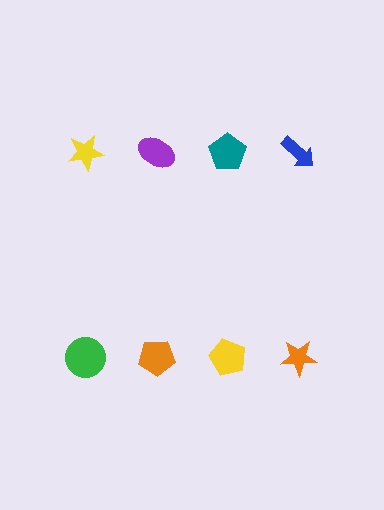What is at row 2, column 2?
An orange pentagon.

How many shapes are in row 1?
4 shapes.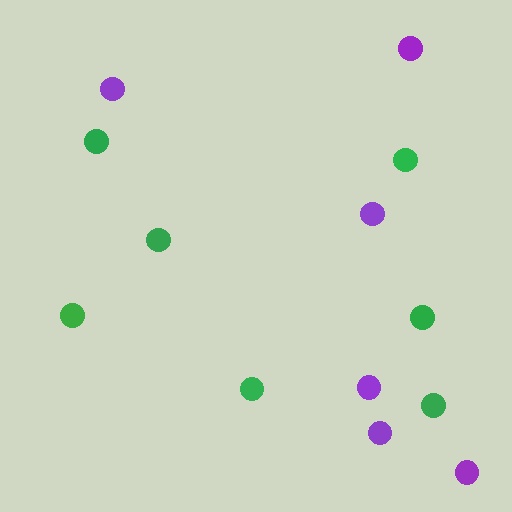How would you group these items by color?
There are 2 groups: one group of purple circles (6) and one group of green circles (7).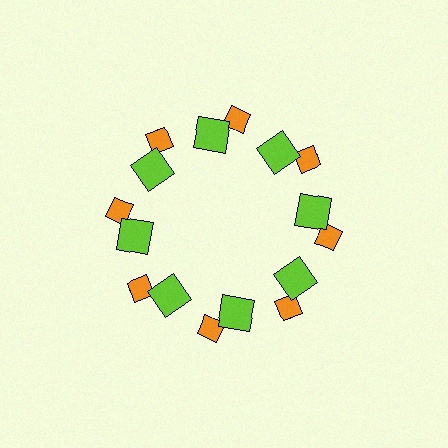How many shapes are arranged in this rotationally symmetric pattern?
There are 16 shapes, arranged in 8 groups of 2.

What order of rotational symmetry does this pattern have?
This pattern has 8-fold rotational symmetry.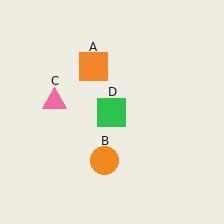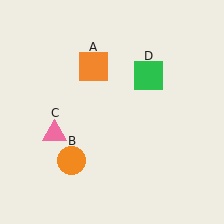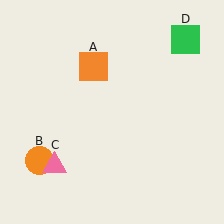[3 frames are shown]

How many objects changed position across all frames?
3 objects changed position: orange circle (object B), pink triangle (object C), green square (object D).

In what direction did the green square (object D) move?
The green square (object D) moved up and to the right.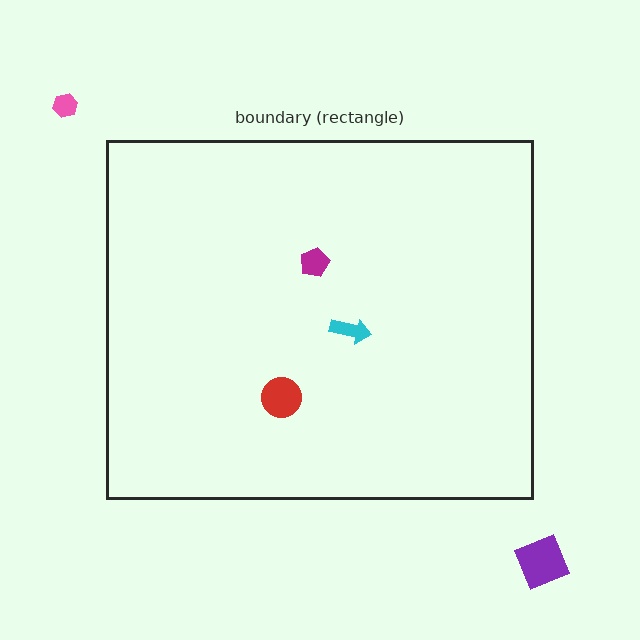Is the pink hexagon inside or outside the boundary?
Outside.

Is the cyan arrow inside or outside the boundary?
Inside.